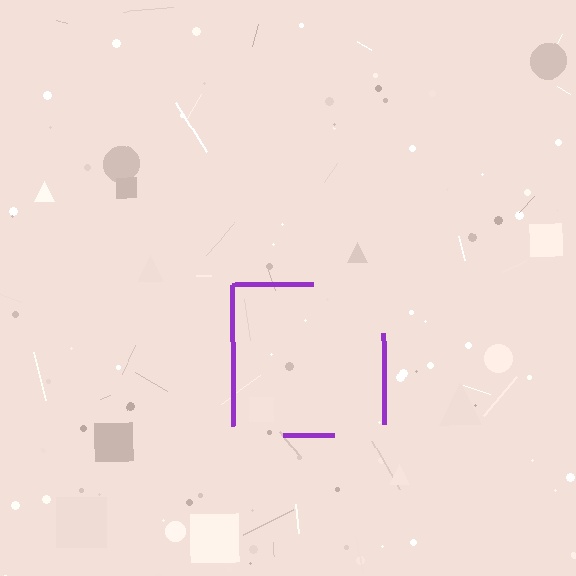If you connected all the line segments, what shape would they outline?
They would outline a square.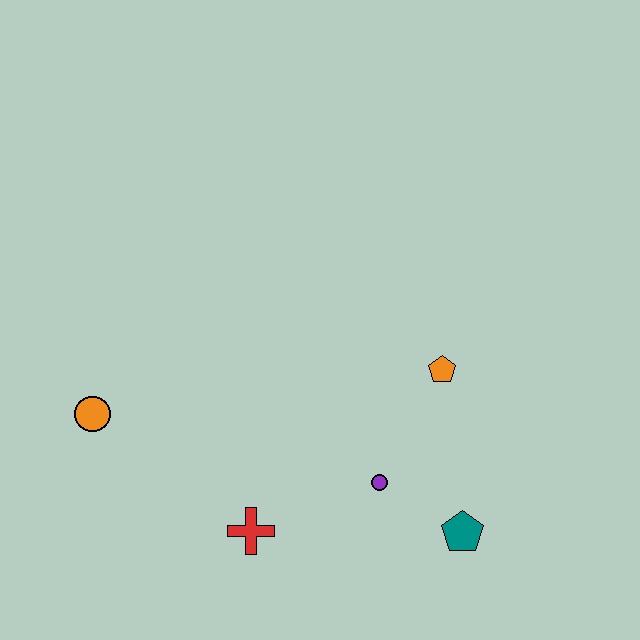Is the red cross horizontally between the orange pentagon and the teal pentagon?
No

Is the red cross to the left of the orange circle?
No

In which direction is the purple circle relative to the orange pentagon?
The purple circle is below the orange pentagon.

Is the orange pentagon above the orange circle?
Yes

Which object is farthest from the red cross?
The orange pentagon is farthest from the red cross.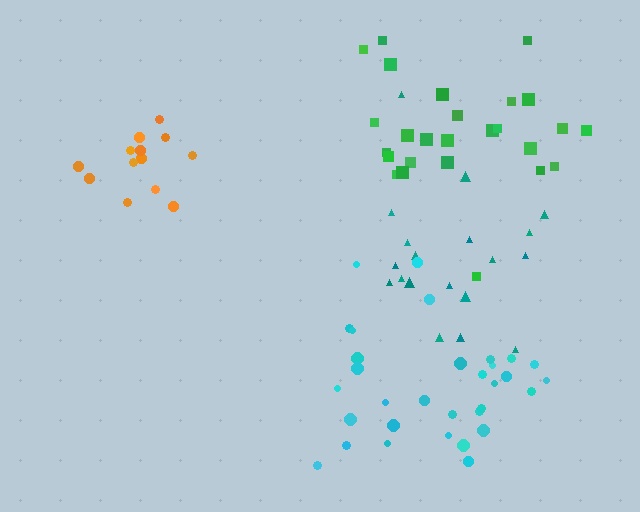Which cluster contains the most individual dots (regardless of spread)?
Cyan (32).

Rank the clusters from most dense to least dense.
orange, cyan, teal, green.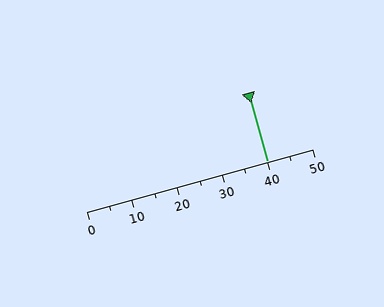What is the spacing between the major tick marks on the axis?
The major ticks are spaced 10 apart.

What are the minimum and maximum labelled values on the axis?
The axis runs from 0 to 50.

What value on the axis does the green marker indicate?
The marker indicates approximately 40.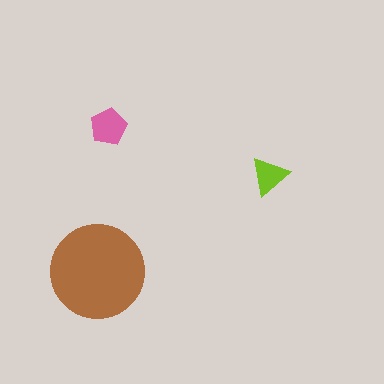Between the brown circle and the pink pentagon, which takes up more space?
The brown circle.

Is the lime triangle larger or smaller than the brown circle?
Smaller.